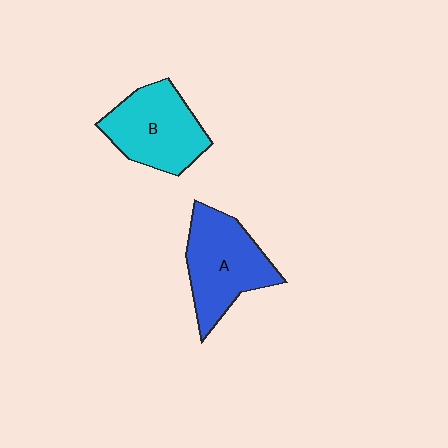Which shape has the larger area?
Shape A (blue).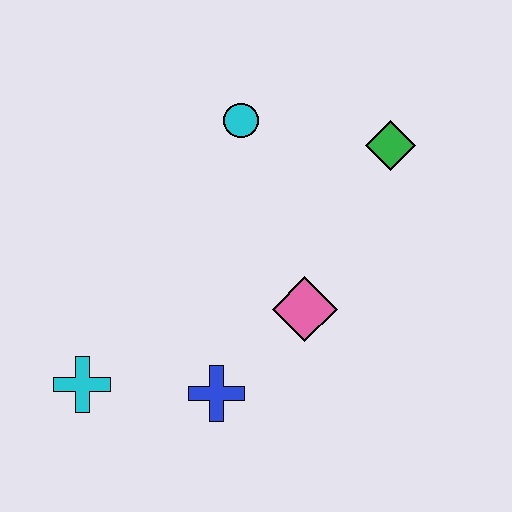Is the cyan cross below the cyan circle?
Yes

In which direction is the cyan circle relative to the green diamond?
The cyan circle is to the left of the green diamond.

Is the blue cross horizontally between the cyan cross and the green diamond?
Yes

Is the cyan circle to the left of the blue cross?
No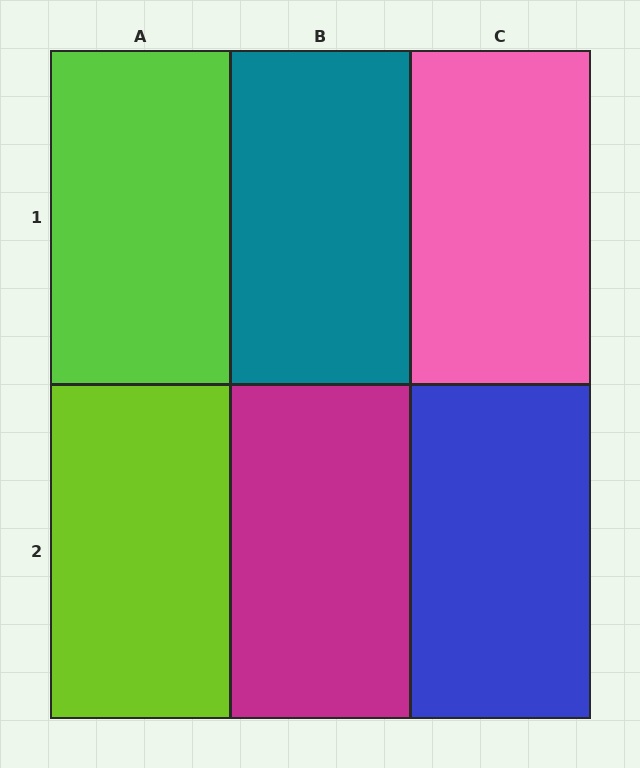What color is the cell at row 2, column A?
Lime.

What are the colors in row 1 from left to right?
Lime, teal, pink.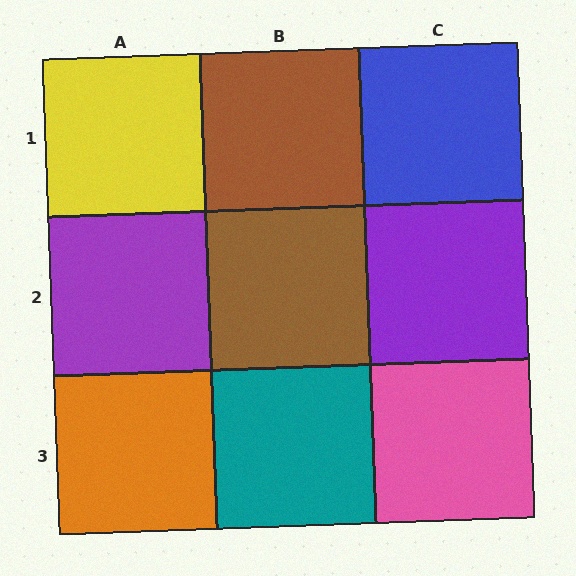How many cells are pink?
1 cell is pink.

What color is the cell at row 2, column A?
Purple.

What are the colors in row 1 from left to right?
Yellow, brown, blue.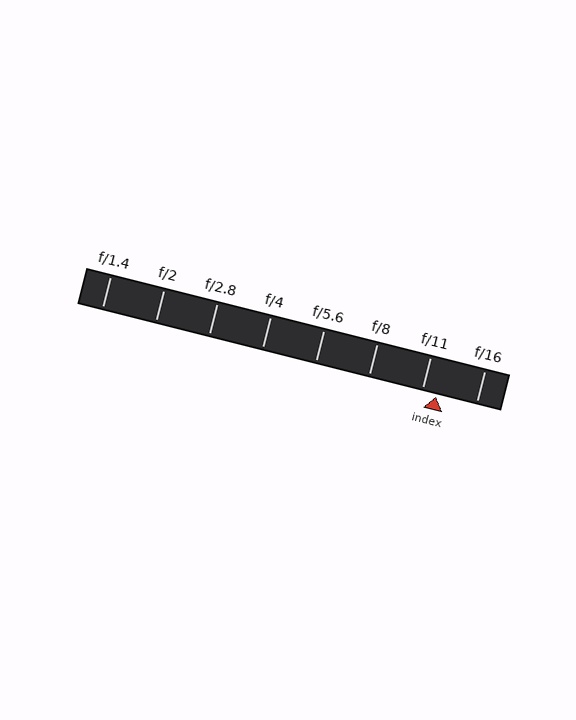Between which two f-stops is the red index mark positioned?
The index mark is between f/11 and f/16.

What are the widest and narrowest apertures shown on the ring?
The widest aperture shown is f/1.4 and the narrowest is f/16.